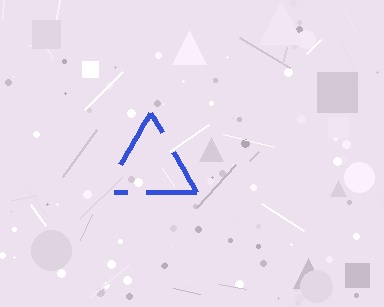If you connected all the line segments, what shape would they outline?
They would outline a triangle.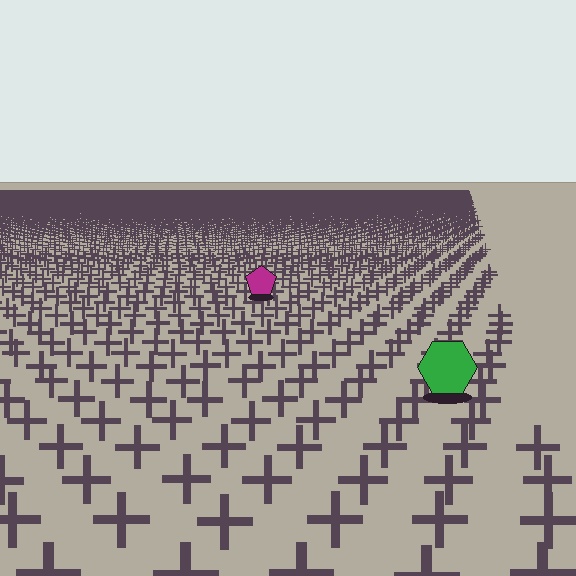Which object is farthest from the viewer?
The magenta pentagon is farthest from the viewer. It appears smaller and the ground texture around it is denser.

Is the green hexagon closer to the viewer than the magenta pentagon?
Yes. The green hexagon is closer — you can tell from the texture gradient: the ground texture is coarser near it.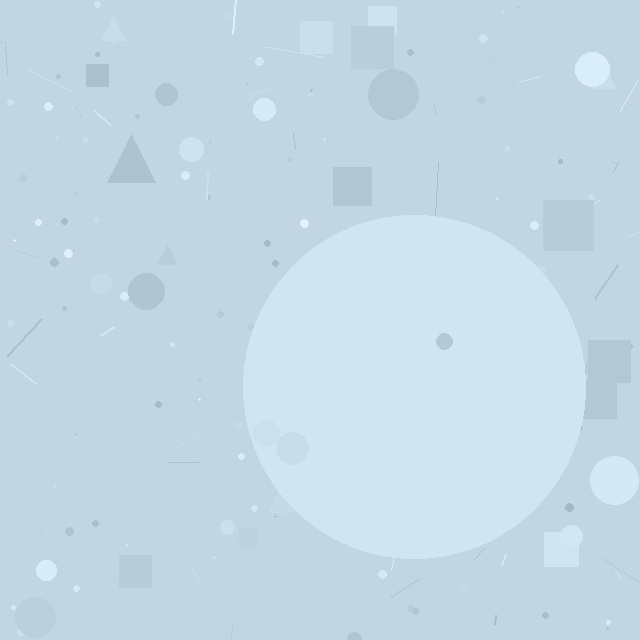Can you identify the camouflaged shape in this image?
The camouflaged shape is a circle.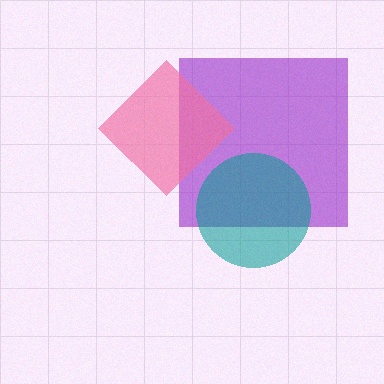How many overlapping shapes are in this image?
There are 3 overlapping shapes in the image.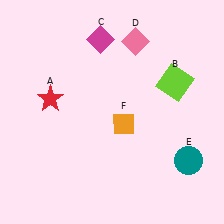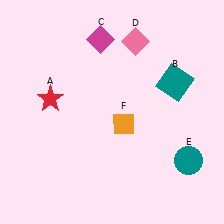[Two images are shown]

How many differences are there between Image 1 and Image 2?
There is 1 difference between the two images.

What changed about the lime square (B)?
In Image 1, B is lime. In Image 2, it changed to teal.